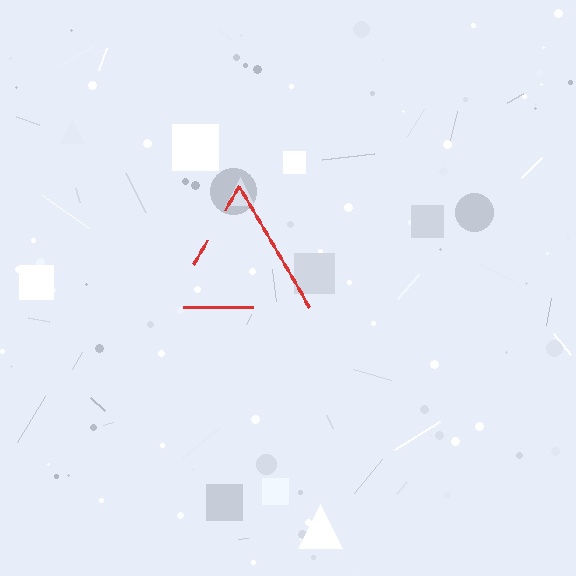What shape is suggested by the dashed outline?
The dashed outline suggests a triangle.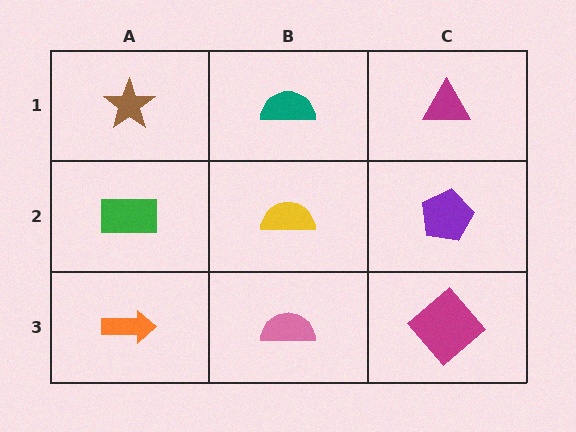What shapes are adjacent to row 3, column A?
A green rectangle (row 2, column A), a pink semicircle (row 3, column B).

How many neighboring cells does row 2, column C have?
3.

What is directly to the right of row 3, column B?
A magenta diamond.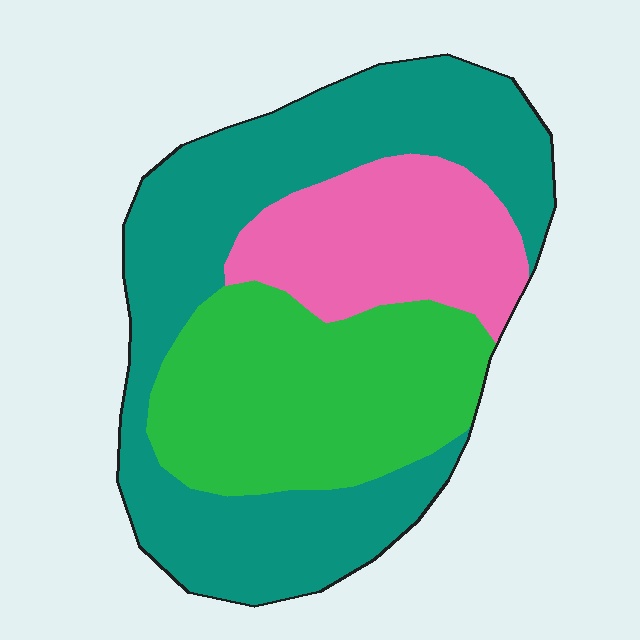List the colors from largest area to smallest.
From largest to smallest: teal, green, pink.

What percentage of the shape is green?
Green takes up about one third (1/3) of the shape.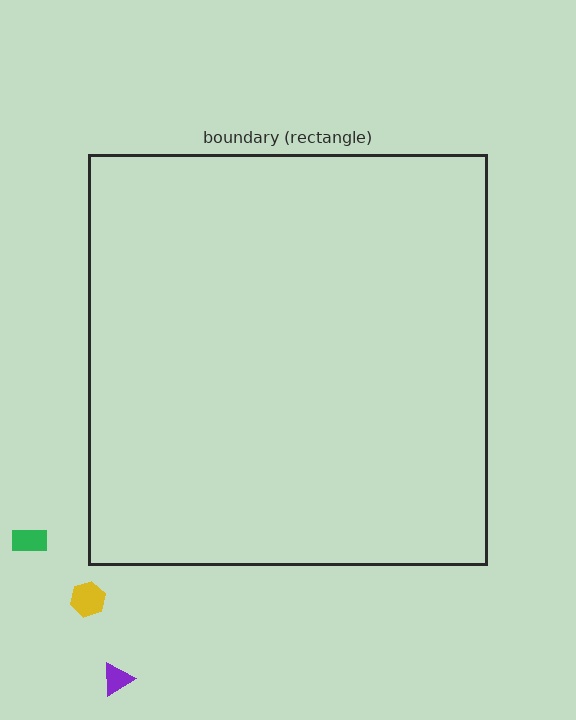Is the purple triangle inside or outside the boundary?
Outside.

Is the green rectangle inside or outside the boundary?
Outside.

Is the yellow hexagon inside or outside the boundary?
Outside.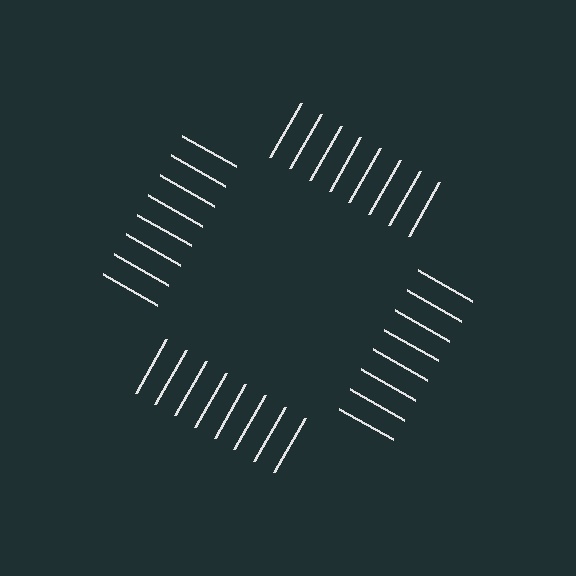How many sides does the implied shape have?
4 sides — the line-ends trace a square.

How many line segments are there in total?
32 — 8 along each of the 4 edges.